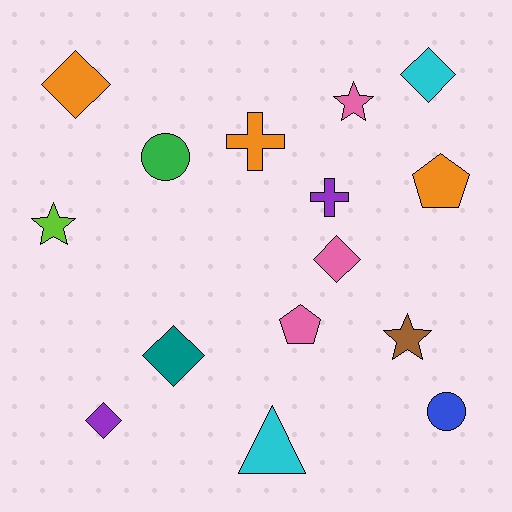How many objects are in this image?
There are 15 objects.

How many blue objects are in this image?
There is 1 blue object.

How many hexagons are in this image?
There are no hexagons.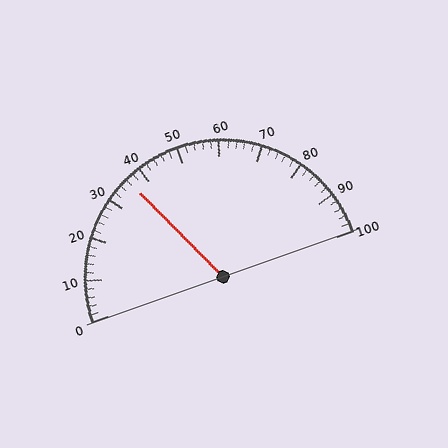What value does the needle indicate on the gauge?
The needle indicates approximately 36.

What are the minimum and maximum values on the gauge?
The gauge ranges from 0 to 100.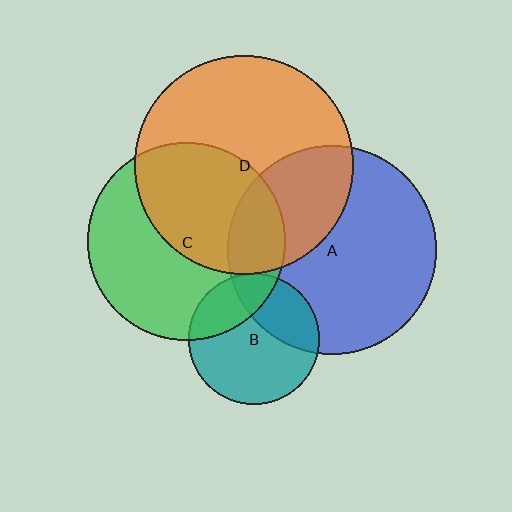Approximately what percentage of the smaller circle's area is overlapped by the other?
Approximately 30%.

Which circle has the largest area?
Circle D (orange).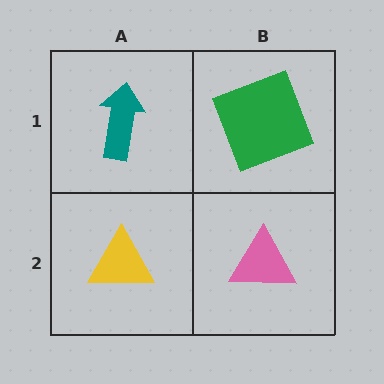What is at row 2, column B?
A pink triangle.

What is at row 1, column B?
A green square.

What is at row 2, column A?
A yellow triangle.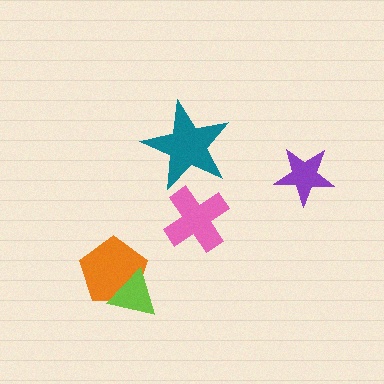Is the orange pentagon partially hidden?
Yes, it is partially covered by another shape.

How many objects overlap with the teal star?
0 objects overlap with the teal star.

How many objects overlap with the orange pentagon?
1 object overlaps with the orange pentagon.